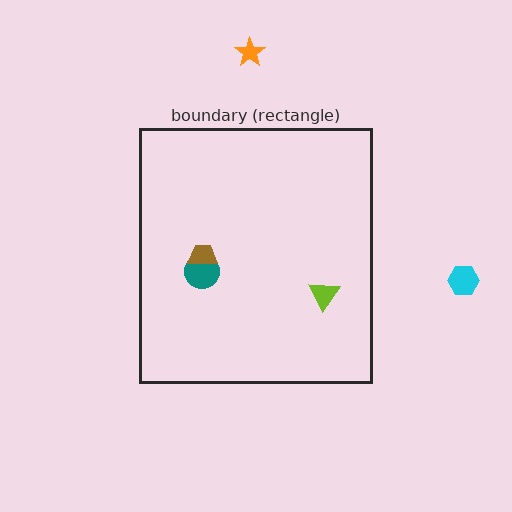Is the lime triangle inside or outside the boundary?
Inside.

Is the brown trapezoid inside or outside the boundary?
Inside.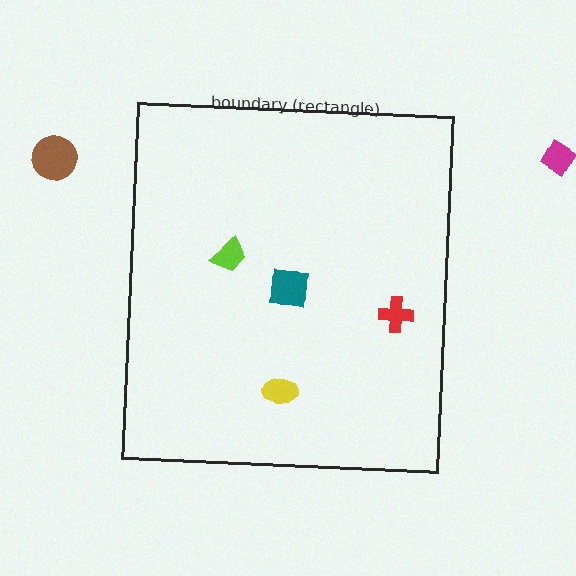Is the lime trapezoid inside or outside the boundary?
Inside.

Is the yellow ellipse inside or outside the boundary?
Inside.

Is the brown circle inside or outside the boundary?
Outside.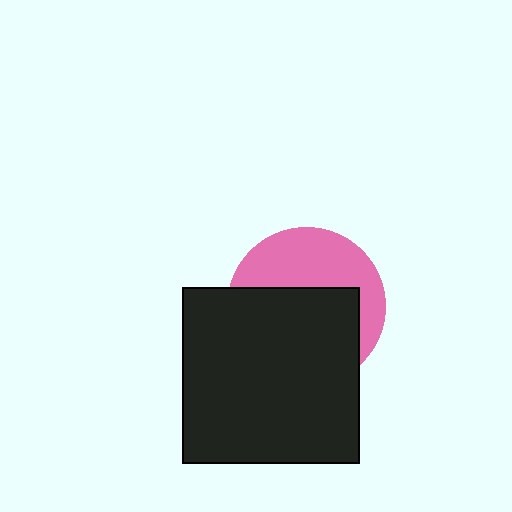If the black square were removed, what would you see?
You would see the complete pink circle.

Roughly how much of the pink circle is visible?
A small part of it is visible (roughly 43%).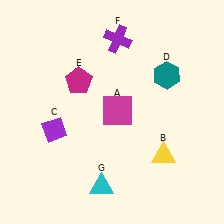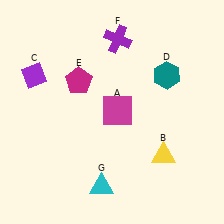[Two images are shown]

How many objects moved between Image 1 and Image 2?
1 object moved between the two images.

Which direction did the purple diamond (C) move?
The purple diamond (C) moved up.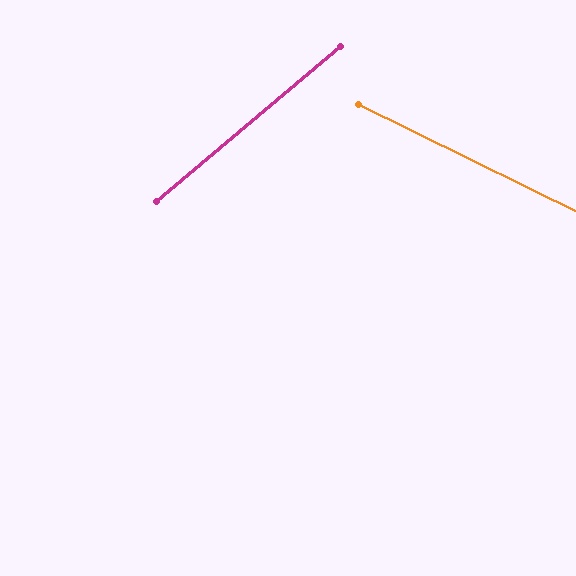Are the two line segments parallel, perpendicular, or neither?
Neither parallel nor perpendicular — they differ by about 66°.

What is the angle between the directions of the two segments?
Approximately 66 degrees.